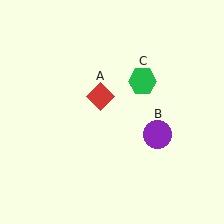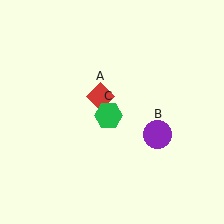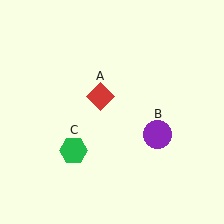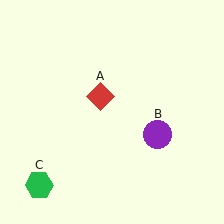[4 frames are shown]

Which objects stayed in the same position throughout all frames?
Red diamond (object A) and purple circle (object B) remained stationary.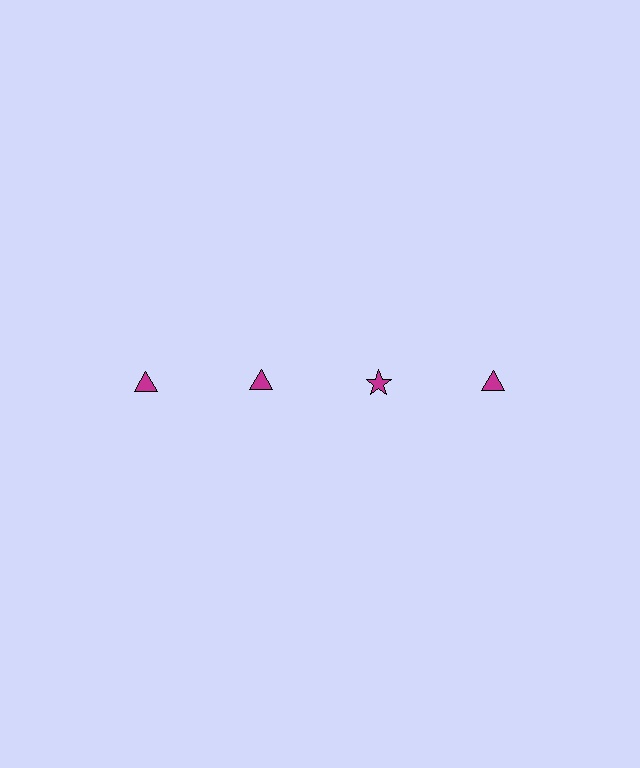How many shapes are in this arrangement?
There are 4 shapes arranged in a grid pattern.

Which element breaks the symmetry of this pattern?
The magenta star in the top row, center column breaks the symmetry. All other shapes are magenta triangles.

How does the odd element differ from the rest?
It has a different shape: star instead of triangle.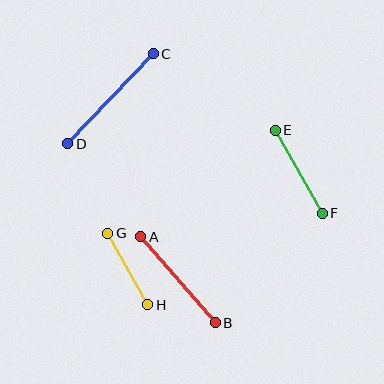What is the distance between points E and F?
The distance is approximately 95 pixels.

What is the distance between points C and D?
The distance is approximately 124 pixels.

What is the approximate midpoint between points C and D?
The midpoint is at approximately (110, 99) pixels.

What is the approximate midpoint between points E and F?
The midpoint is at approximately (299, 172) pixels.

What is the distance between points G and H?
The distance is approximately 82 pixels.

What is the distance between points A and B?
The distance is approximately 114 pixels.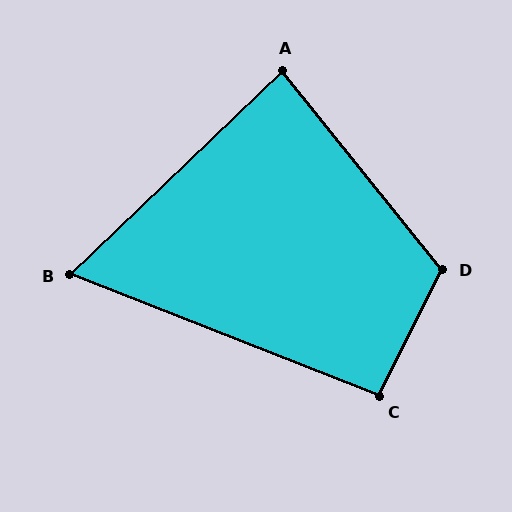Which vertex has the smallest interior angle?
B, at approximately 65 degrees.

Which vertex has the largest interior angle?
D, at approximately 115 degrees.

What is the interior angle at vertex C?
Approximately 95 degrees (approximately right).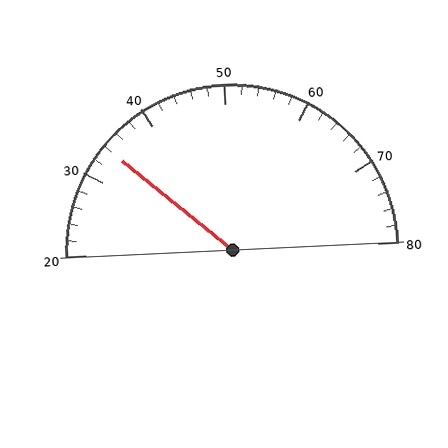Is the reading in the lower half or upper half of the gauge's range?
The reading is in the lower half of the range (20 to 80).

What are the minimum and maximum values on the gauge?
The gauge ranges from 20 to 80.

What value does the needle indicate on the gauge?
The needle indicates approximately 34.